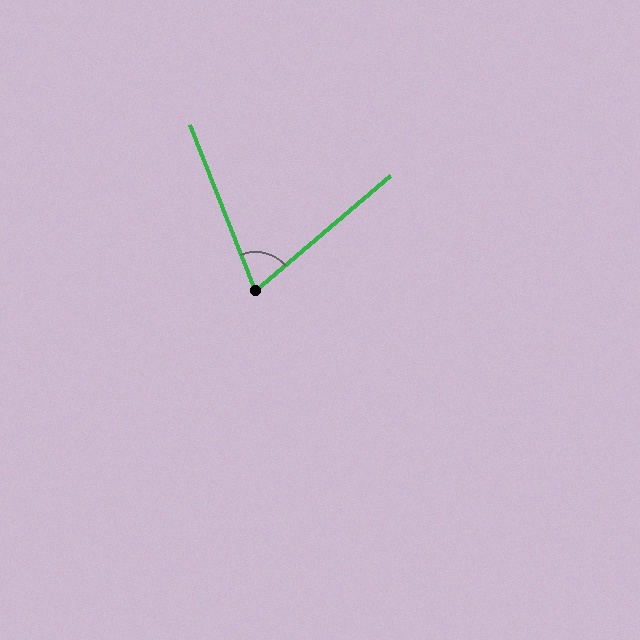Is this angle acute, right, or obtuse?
It is acute.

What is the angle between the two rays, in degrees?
Approximately 71 degrees.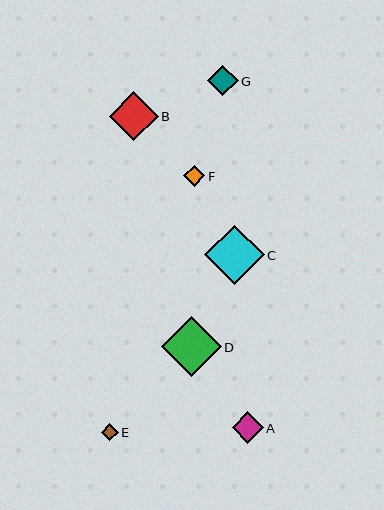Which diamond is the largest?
Diamond D is the largest with a size of approximately 59 pixels.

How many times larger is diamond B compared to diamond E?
Diamond B is approximately 2.9 times the size of diamond E.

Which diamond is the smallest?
Diamond E is the smallest with a size of approximately 17 pixels.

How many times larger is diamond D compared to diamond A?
Diamond D is approximately 1.9 times the size of diamond A.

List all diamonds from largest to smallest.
From largest to smallest: D, C, B, A, G, F, E.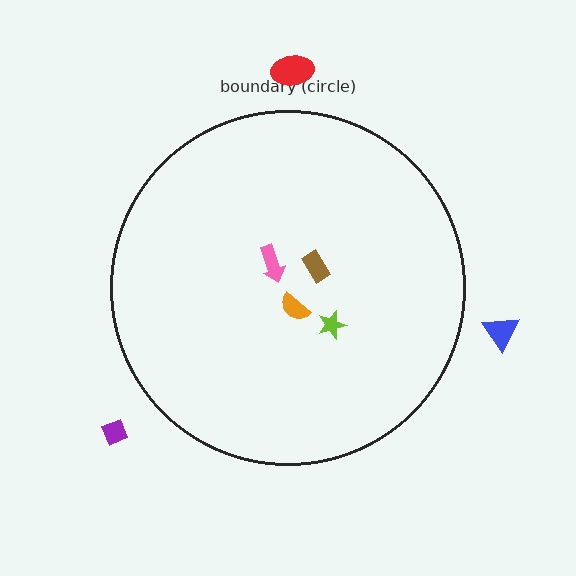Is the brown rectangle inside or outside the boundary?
Inside.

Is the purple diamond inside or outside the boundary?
Outside.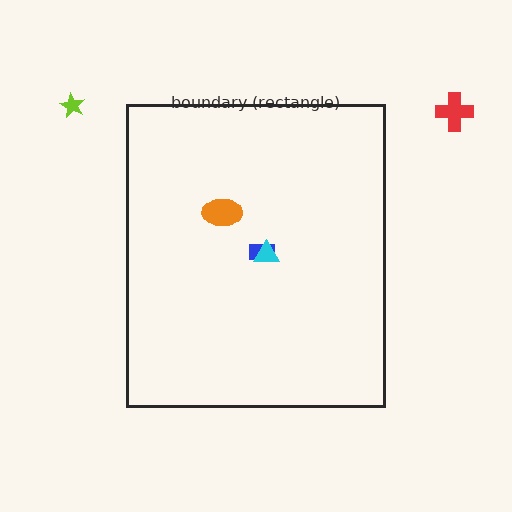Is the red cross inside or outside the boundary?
Outside.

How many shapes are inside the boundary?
3 inside, 2 outside.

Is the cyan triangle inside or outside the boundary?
Inside.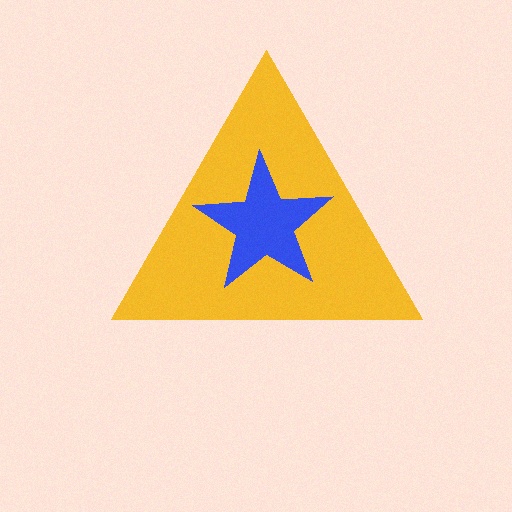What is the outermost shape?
The yellow triangle.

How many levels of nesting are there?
2.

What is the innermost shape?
The blue star.